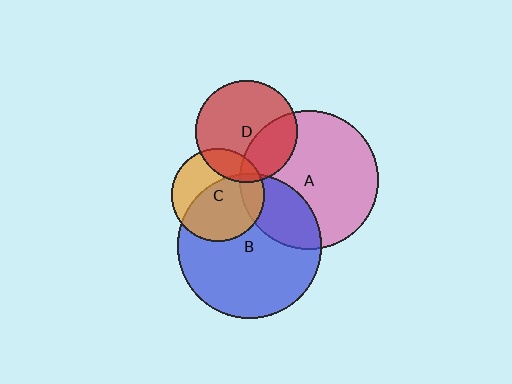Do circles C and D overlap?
Yes.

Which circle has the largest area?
Circle B (blue).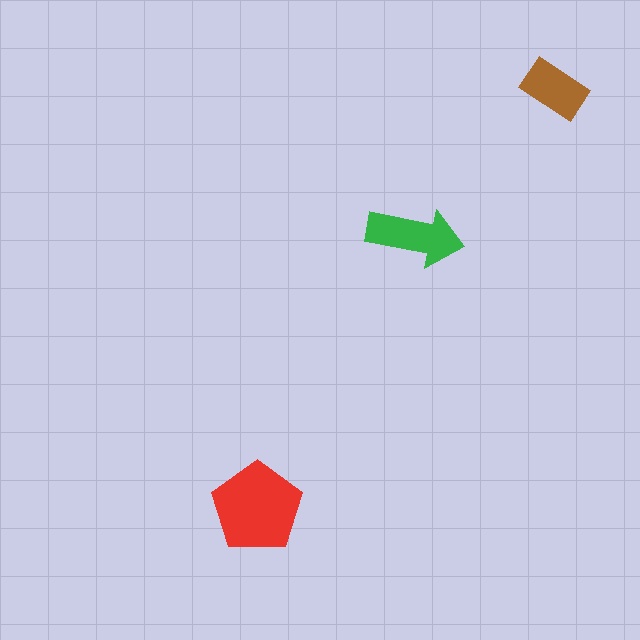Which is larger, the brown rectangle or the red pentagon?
The red pentagon.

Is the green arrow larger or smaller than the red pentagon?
Smaller.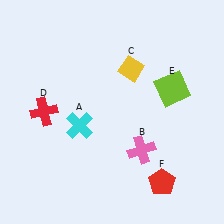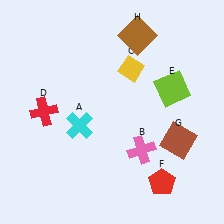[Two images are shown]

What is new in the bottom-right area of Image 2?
A brown square (G) was added in the bottom-right area of Image 2.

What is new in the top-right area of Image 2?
A brown square (H) was added in the top-right area of Image 2.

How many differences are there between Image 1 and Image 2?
There are 2 differences between the two images.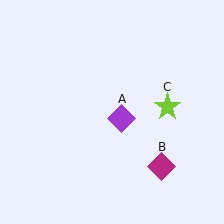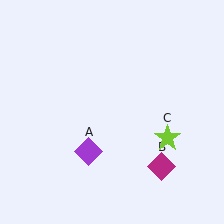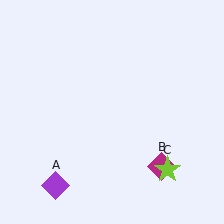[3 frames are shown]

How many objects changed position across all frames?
2 objects changed position: purple diamond (object A), lime star (object C).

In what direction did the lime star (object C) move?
The lime star (object C) moved down.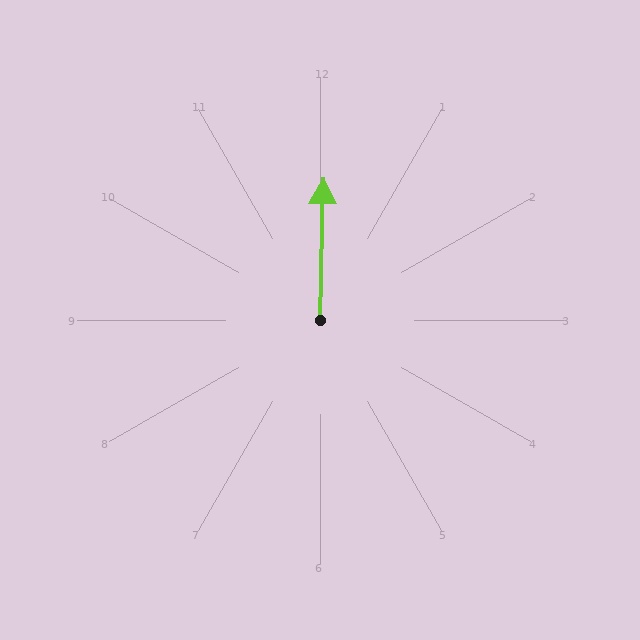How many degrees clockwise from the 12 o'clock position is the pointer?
Approximately 1 degrees.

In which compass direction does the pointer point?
North.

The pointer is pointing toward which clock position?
Roughly 12 o'clock.